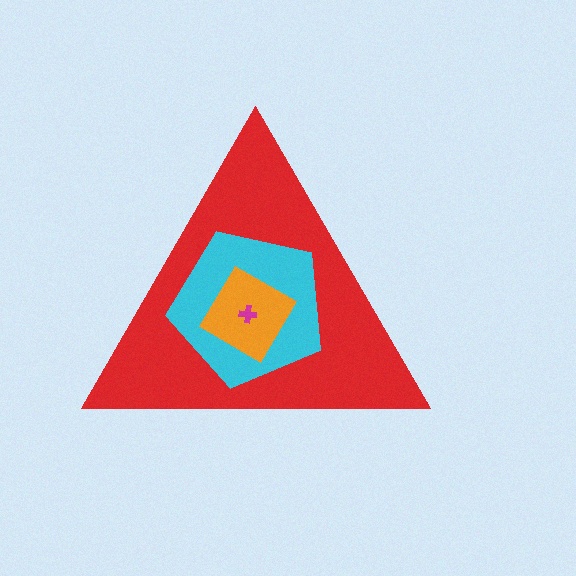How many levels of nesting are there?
4.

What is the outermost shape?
The red triangle.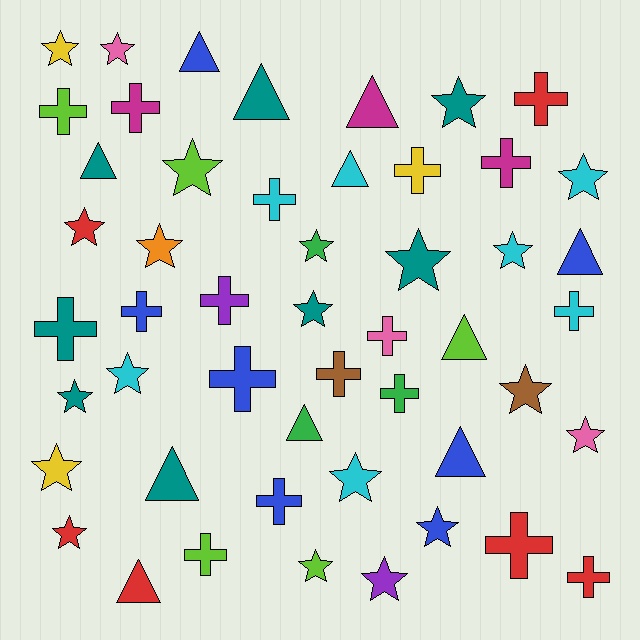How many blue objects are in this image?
There are 7 blue objects.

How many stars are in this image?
There are 21 stars.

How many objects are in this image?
There are 50 objects.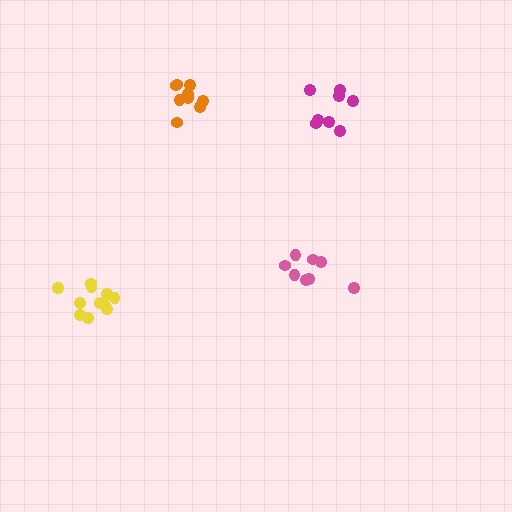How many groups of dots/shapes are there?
There are 4 groups.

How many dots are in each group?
Group 1: 8 dots, Group 2: 11 dots, Group 3: 9 dots, Group 4: 8 dots (36 total).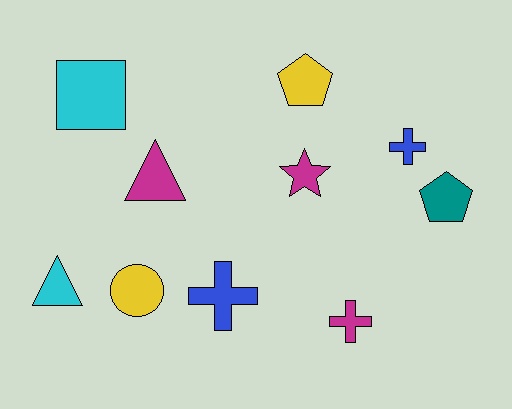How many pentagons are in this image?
There are 2 pentagons.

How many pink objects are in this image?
There are no pink objects.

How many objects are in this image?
There are 10 objects.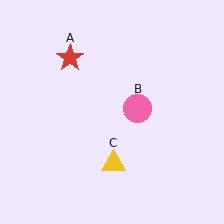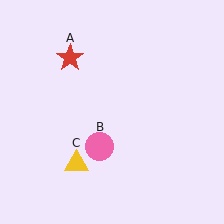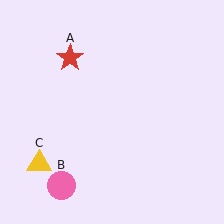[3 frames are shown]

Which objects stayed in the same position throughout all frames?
Red star (object A) remained stationary.